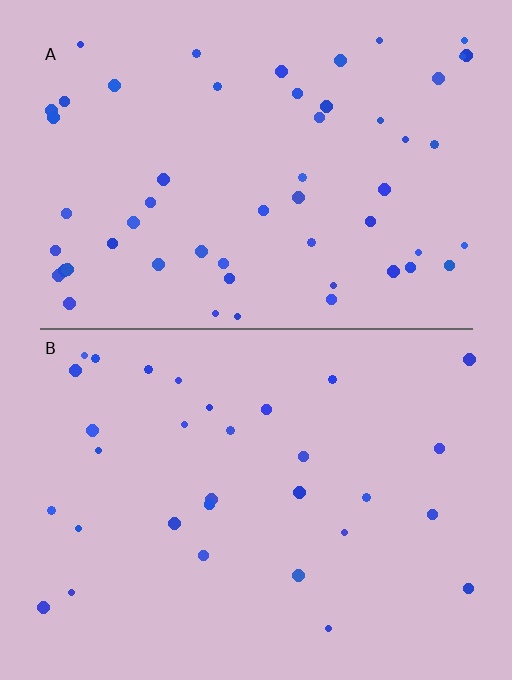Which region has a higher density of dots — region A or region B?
A (the top).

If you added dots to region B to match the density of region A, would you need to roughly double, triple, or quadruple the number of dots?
Approximately double.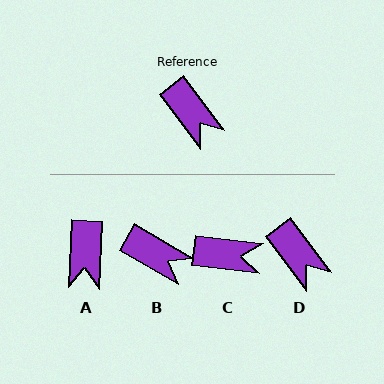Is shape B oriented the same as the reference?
No, it is off by about 23 degrees.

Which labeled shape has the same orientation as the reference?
D.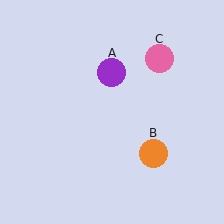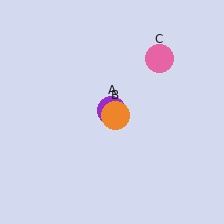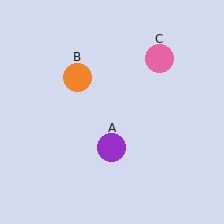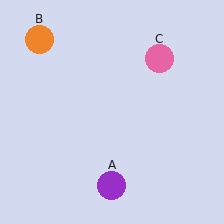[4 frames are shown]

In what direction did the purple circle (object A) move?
The purple circle (object A) moved down.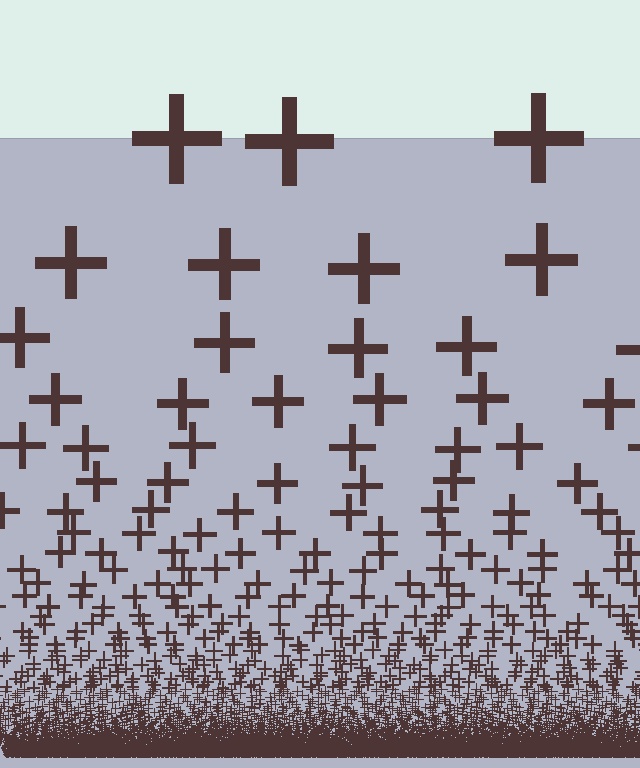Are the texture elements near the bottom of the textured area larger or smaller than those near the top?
Smaller. The gradient is inverted — elements near the bottom are smaller and denser.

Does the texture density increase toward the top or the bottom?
Density increases toward the bottom.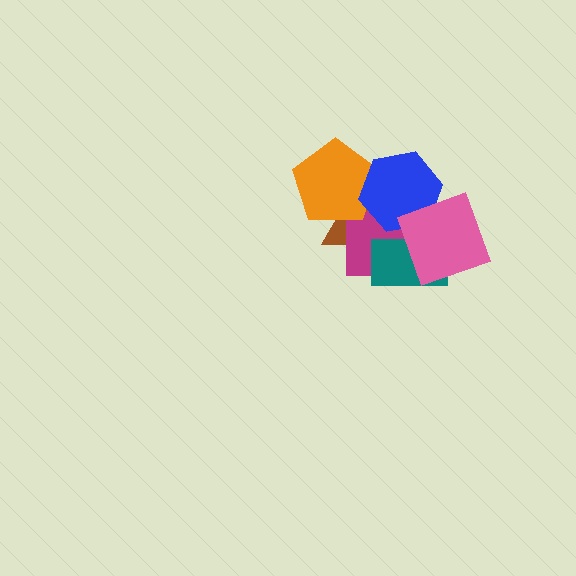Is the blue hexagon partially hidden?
Yes, it is partially covered by another shape.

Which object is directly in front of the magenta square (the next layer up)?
The blue hexagon is directly in front of the magenta square.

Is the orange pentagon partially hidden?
Yes, it is partially covered by another shape.